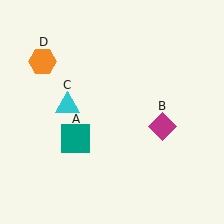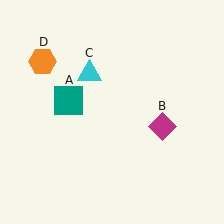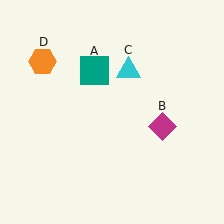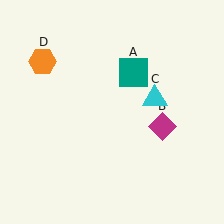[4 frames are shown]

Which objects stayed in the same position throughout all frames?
Magenta diamond (object B) and orange hexagon (object D) remained stationary.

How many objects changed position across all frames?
2 objects changed position: teal square (object A), cyan triangle (object C).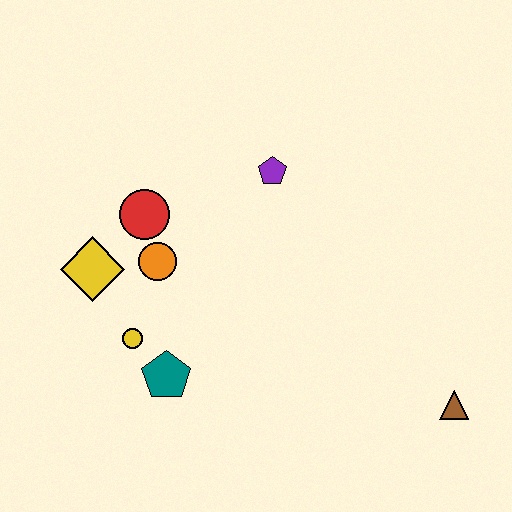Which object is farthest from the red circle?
The brown triangle is farthest from the red circle.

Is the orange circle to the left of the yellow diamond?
No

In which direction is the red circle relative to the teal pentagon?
The red circle is above the teal pentagon.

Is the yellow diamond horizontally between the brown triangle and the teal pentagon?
No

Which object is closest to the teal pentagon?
The yellow circle is closest to the teal pentagon.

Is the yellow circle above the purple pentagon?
No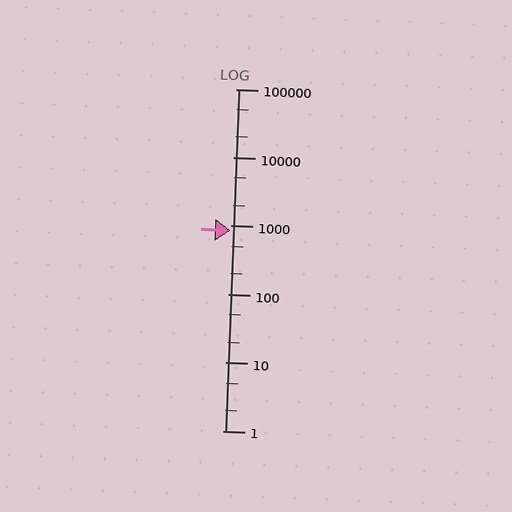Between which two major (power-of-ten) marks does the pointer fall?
The pointer is between 100 and 1000.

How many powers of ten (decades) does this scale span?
The scale spans 5 decades, from 1 to 100000.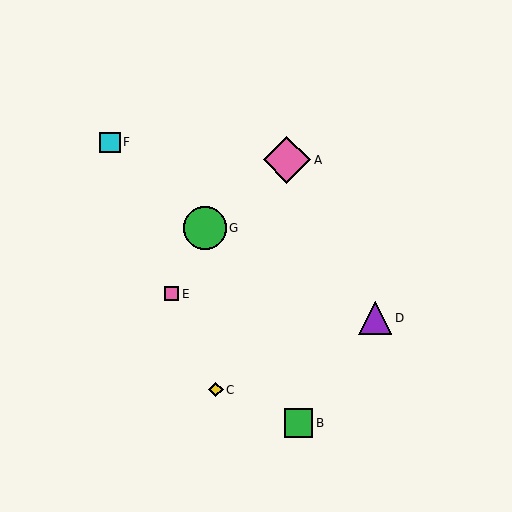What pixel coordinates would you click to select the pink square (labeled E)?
Click at (172, 294) to select the pink square E.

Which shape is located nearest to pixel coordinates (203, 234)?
The green circle (labeled G) at (205, 228) is nearest to that location.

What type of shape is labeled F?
Shape F is a cyan square.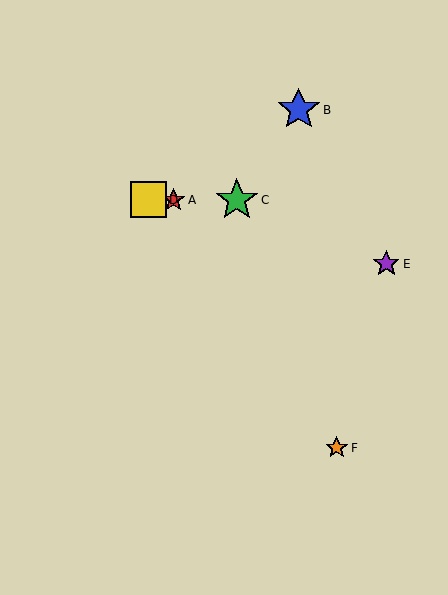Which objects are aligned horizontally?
Objects A, C, D are aligned horizontally.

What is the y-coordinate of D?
Object D is at y≈200.